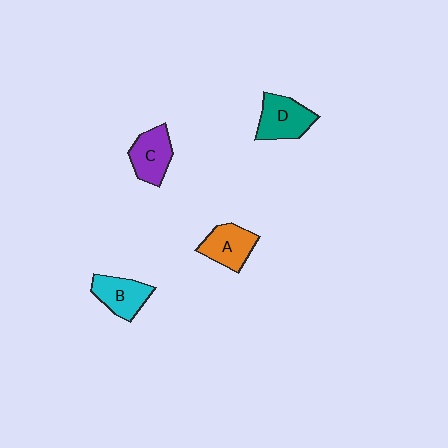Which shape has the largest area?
Shape D (teal).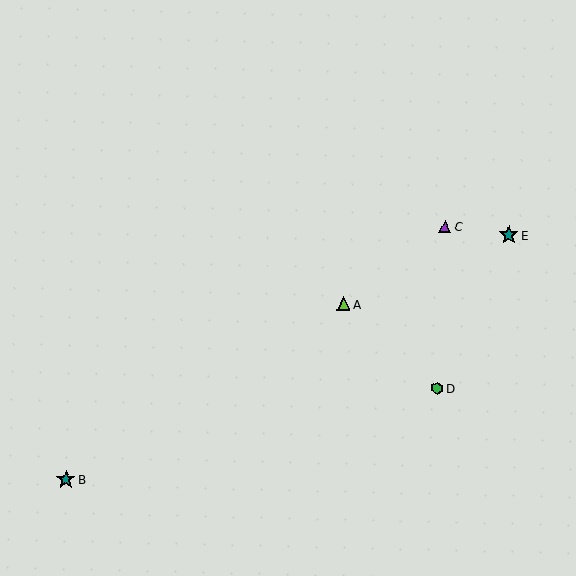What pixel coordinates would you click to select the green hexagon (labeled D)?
Click at (437, 388) to select the green hexagon D.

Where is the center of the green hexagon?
The center of the green hexagon is at (437, 388).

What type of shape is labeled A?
Shape A is a lime triangle.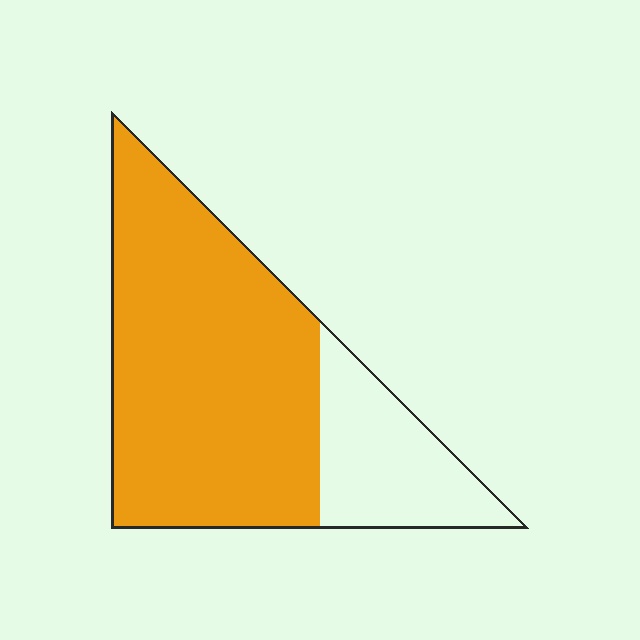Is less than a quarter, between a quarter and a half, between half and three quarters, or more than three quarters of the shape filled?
Between half and three quarters.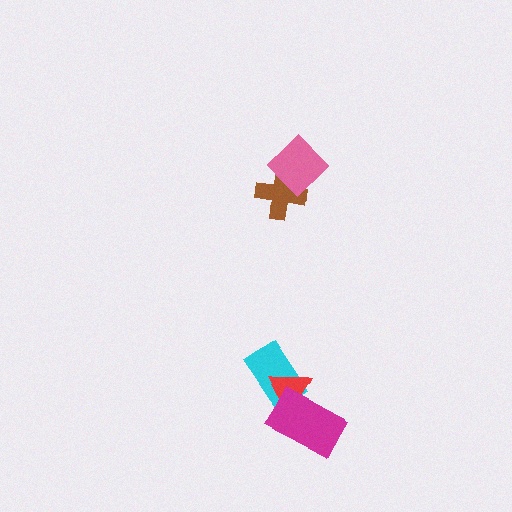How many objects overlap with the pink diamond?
1 object overlaps with the pink diamond.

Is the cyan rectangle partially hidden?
Yes, it is partially covered by another shape.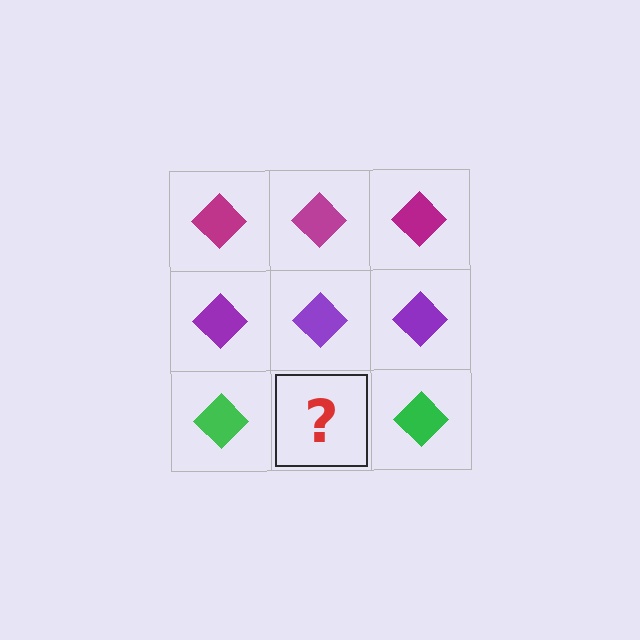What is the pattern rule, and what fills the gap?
The rule is that each row has a consistent color. The gap should be filled with a green diamond.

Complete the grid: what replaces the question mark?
The question mark should be replaced with a green diamond.